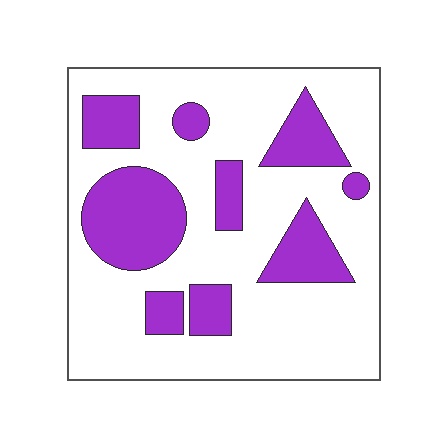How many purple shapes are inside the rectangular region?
9.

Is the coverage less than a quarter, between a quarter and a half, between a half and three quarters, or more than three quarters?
Between a quarter and a half.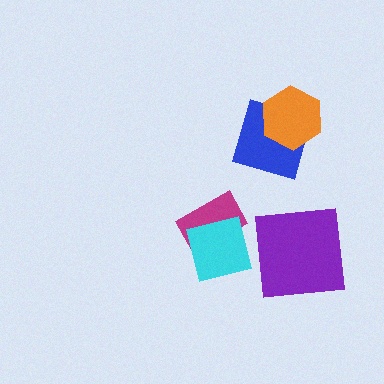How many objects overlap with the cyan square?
1 object overlaps with the cyan square.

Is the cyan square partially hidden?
No, no other shape covers it.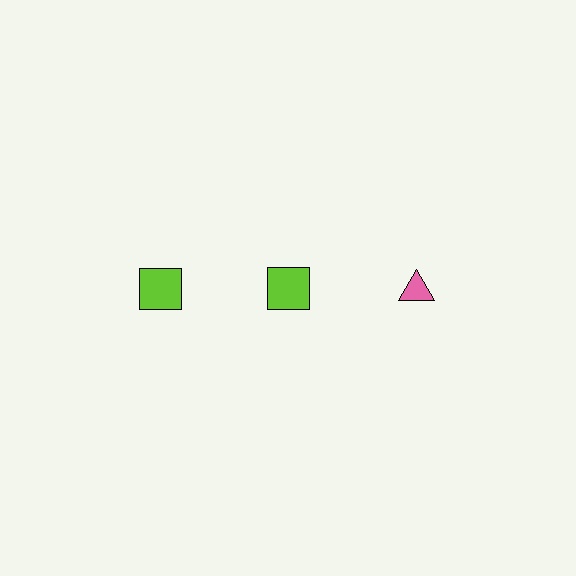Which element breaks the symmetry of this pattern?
The pink triangle in the top row, center column breaks the symmetry. All other shapes are lime squares.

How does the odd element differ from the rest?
It differs in both color (pink instead of lime) and shape (triangle instead of square).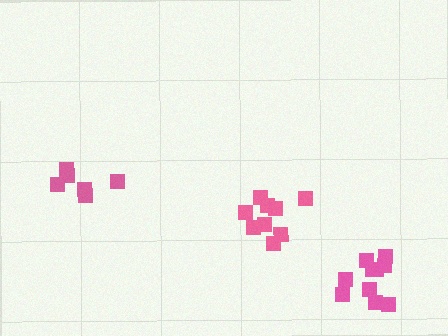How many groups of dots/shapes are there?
There are 3 groups.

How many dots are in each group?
Group 1: 6 dots, Group 2: 9 dots, Group 3: 10 dots (25 total).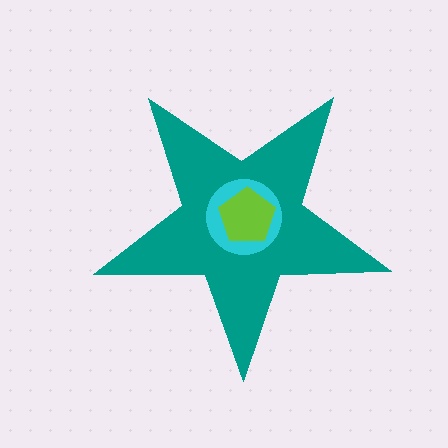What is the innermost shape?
The lime pentagon.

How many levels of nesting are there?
3.